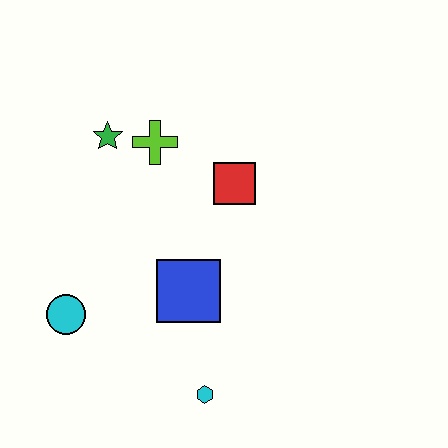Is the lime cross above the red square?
Yes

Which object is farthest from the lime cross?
The cyan hexagon is farthest from the lime cross.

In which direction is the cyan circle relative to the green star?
The cyan circle is below the green star.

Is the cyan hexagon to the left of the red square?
Yes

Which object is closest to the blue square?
The cyan hexagon is closest to the blue square.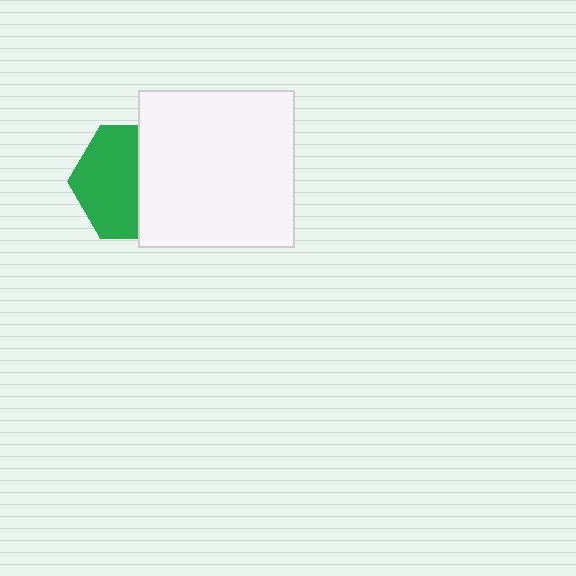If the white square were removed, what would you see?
You would see the complete green hexagon.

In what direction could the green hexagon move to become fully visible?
The green hexagon could move left. That would shift it out from behind the white square entirely.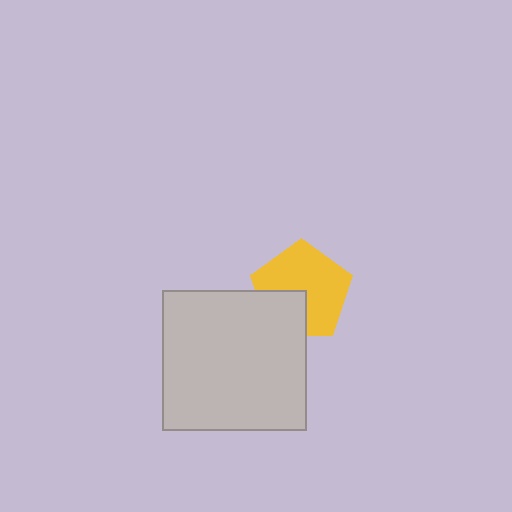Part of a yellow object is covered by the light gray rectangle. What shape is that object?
It is a pentagon.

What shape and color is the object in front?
The object in front is a light gray rectangle.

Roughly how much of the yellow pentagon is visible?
Most of it is visible (roughly 70%).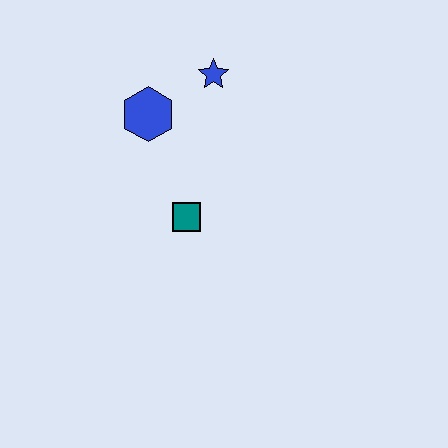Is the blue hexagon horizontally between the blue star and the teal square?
No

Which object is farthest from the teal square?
The blue star is farthest from the teal square.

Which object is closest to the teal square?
The blue hexagon is closest to the teal square.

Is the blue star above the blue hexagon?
Yes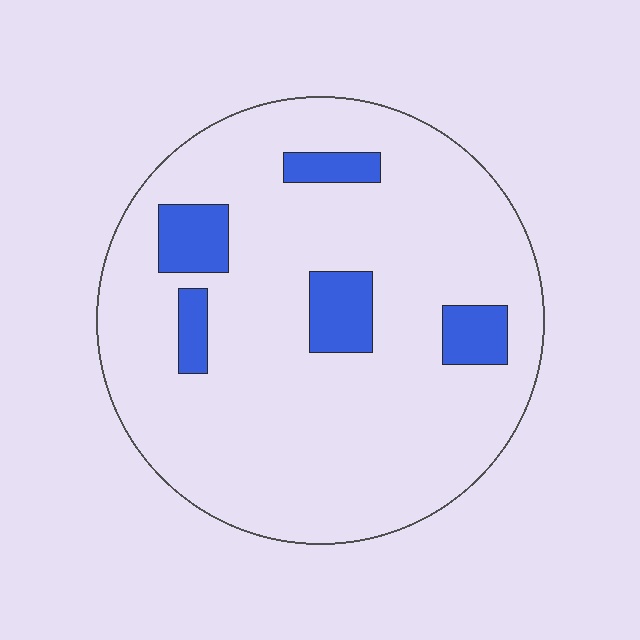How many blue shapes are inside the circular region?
5.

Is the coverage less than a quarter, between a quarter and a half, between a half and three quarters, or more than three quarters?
Less than a quarter.